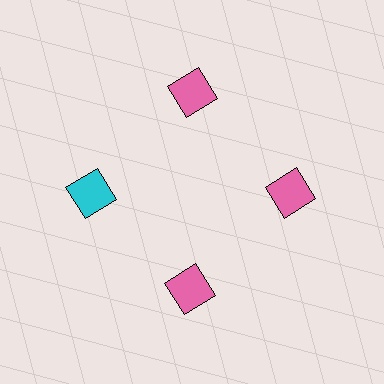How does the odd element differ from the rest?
It has a different color: cyan instead of pink.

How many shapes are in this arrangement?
There are 4 shapes arranged in a ring pattern.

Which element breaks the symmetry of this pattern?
The cyan square at roughly the 9 o'clock position breaks the symmetry. All other shapes are pink squares.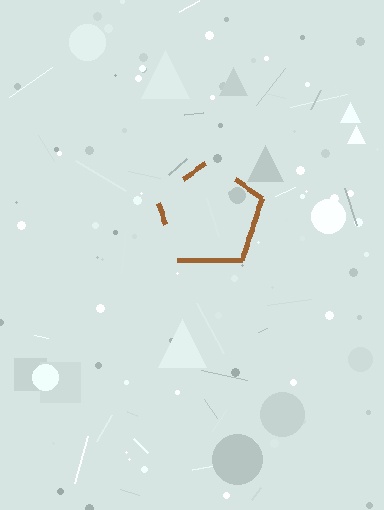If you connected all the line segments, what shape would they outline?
They would outline a pentagon.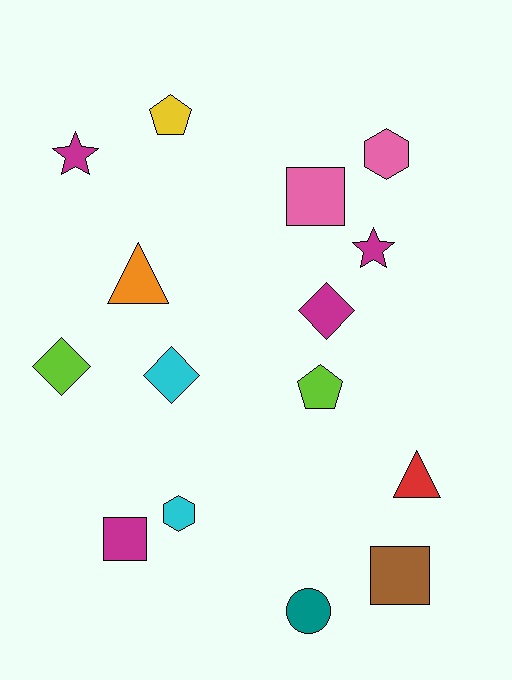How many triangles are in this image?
There are 2 triangles.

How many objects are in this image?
There are 15 objects.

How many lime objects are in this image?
There are 2 lime objects.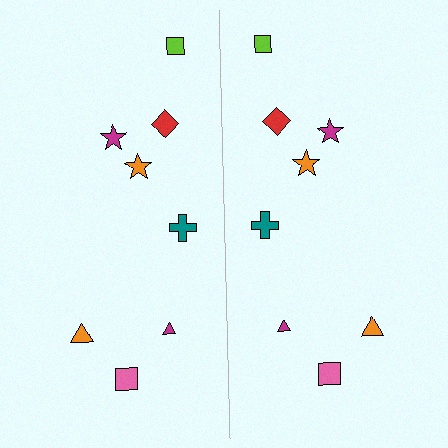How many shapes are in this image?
There are 16 shapes in this image.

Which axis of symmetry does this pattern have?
The pattern has a vertical axis of symmetry running through the center of the image.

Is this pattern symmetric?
Yes, this pattern has bilateral (reflection) symmetry.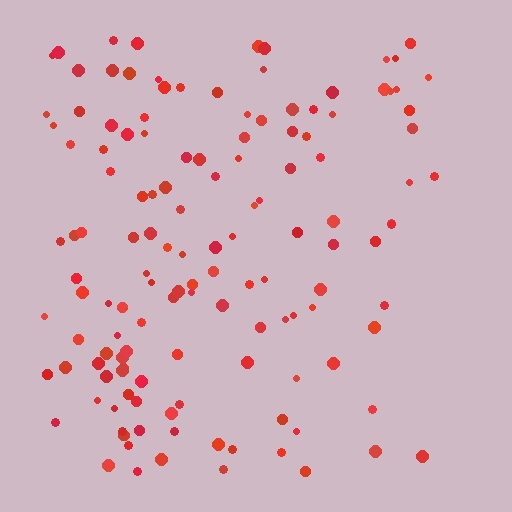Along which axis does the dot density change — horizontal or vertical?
Horizontal.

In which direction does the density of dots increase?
From right to left, with the left side densest.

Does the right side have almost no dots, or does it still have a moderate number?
Still a moderate number, just noticeably fewer than the left.